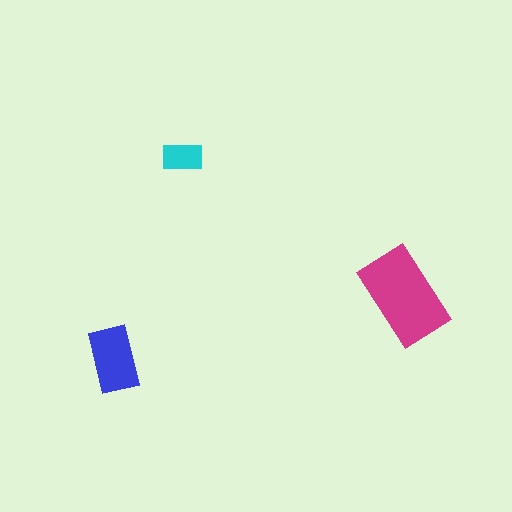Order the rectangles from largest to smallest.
the magenta one, the blue one, the cyan one.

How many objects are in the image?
There are 3 objects in the image.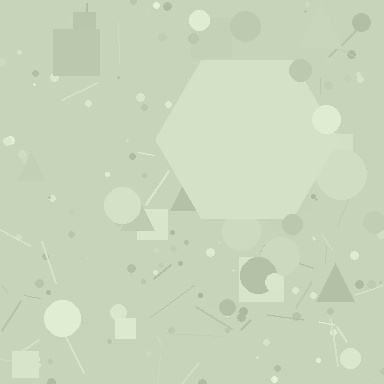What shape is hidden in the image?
A hexagon is hidden in the image.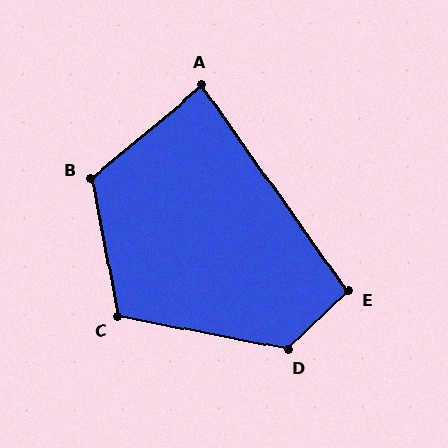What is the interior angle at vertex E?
Approximately 99 degrees (obtuse).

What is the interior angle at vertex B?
Approximately 119 degrees (obtuse).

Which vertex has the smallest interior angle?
A, at approximately 85 degrees.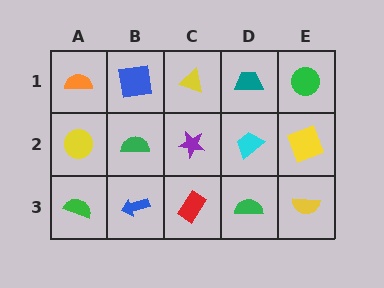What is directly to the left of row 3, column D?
A red rectangle.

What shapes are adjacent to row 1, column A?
A yellow circle (row 2, column A), a blue square (row 1, column B).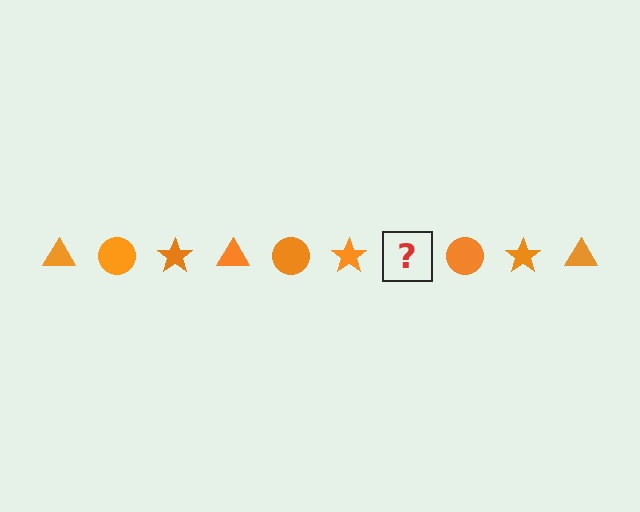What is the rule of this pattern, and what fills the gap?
The rule is that the pattern cycles through triangle, circle, star shapes in orange. The gap should be filled with an orange triangle.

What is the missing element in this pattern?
The missing element is an orange triangle.